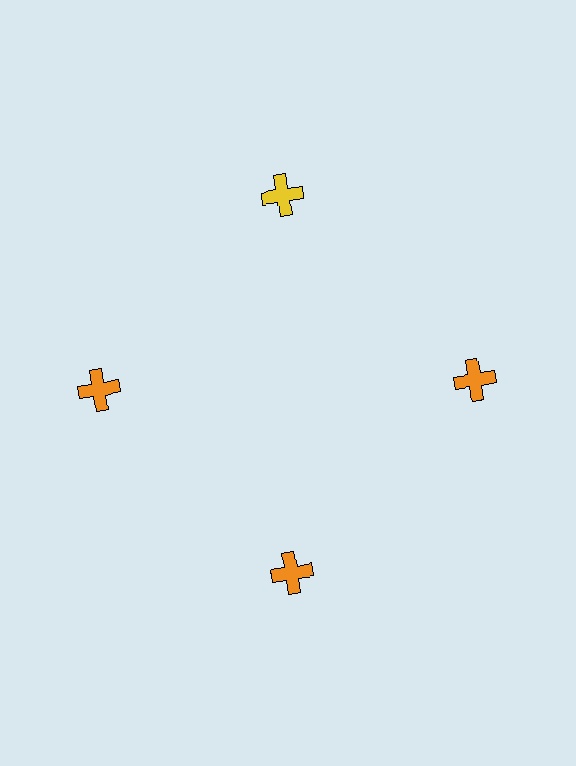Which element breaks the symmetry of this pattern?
The yellow cross at roughly the 12 o'clock position breaks the symmetry. All other shapes are orange crosses.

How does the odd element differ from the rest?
It has a different color: yellow instead of orange.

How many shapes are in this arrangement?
There are 4 shapes arranged in a ring pattern.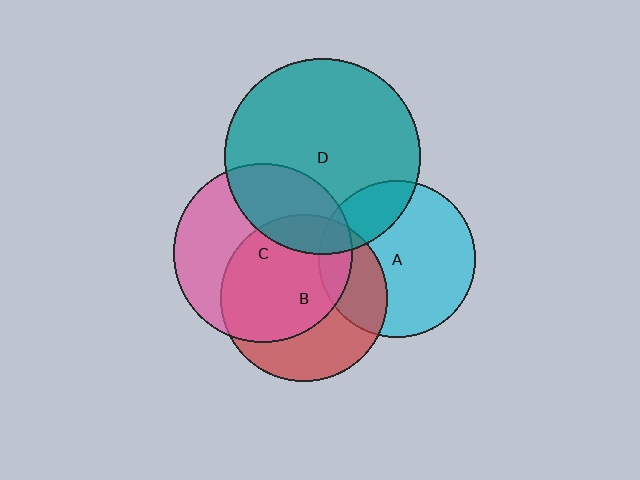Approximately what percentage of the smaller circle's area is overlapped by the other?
Approximately 15%.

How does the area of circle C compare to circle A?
Approximately 1.3 times.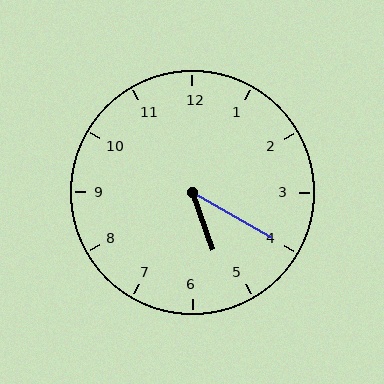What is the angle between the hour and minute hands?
Approximately 40 degrees.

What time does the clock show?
5:20.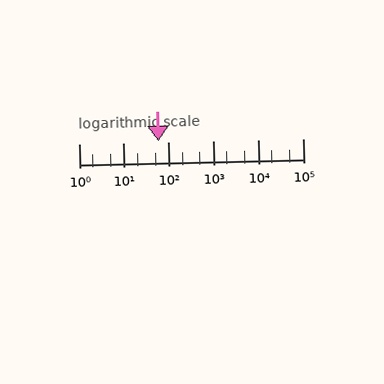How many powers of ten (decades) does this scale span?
The scale spans 5 decades, from 1 to 100000.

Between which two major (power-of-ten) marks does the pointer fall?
The pointer is between 10 and 100.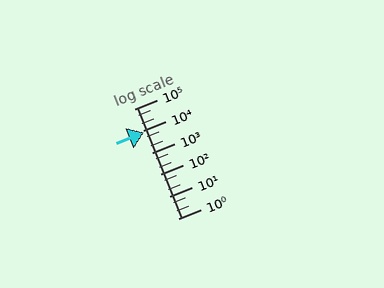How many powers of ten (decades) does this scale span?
The scale spans 5 decades, from 1 to 100000.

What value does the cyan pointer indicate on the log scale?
The pointer indicates approximately 8100.